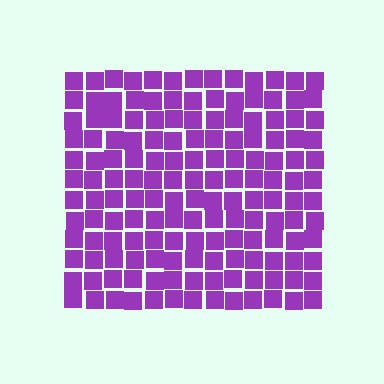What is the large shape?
The large shape is a square.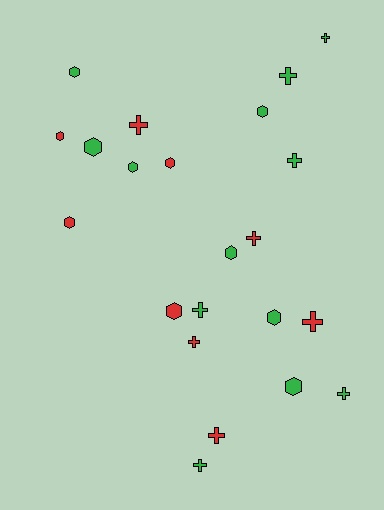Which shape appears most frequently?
Cross, with 11 objects.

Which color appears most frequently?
Green, with 13 objects.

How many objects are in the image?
There are 22 objects.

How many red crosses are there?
There are 5 red crosses.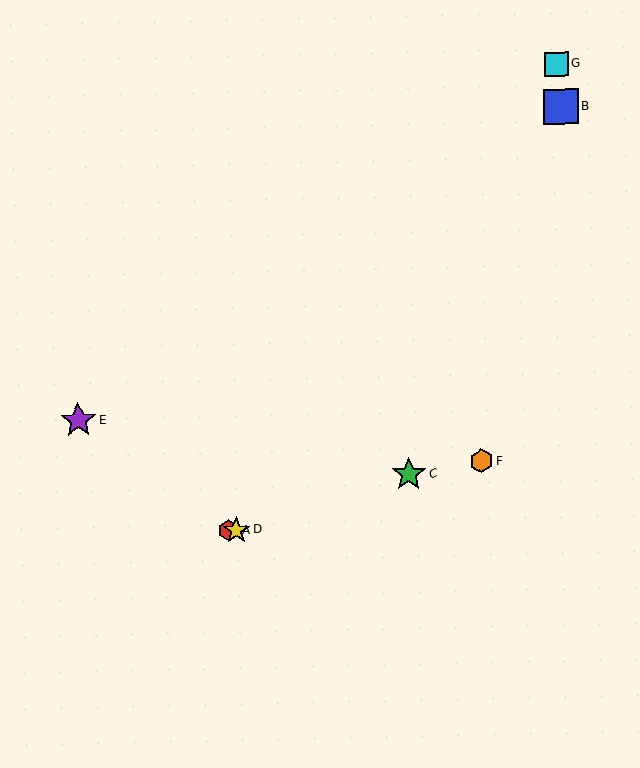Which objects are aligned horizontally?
Objects A, D are aligned horizontally.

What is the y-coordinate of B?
Object B is at y≈107.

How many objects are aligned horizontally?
2 objects (A, D) are aligned horizontally.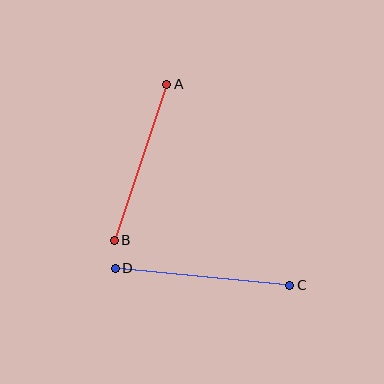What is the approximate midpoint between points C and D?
The midpoint is at approximately (203, 277) pixels.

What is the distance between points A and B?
The distance is approximately 165 pixels.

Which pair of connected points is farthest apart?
Points C and D are farthest apart.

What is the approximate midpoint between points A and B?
The midpoint is at approximately (141, 162) pixels.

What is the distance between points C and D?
The distance is approximately 176 pixels.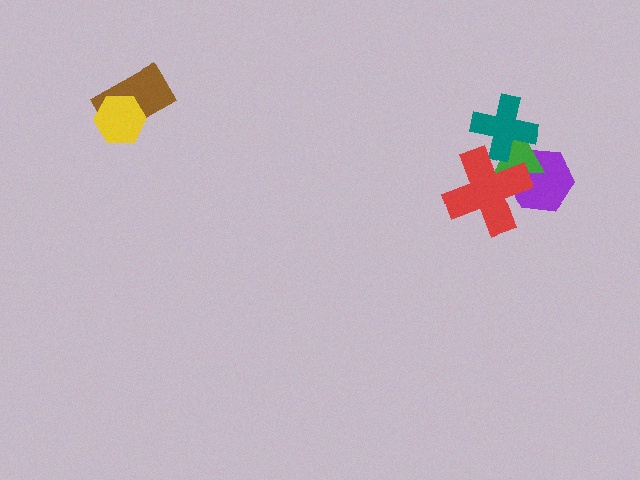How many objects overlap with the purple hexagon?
2 objects overlap with the purple hexagon.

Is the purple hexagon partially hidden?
Yes, it is partially covered by another shape.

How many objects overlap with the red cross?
3 objects overlap with the red cross.